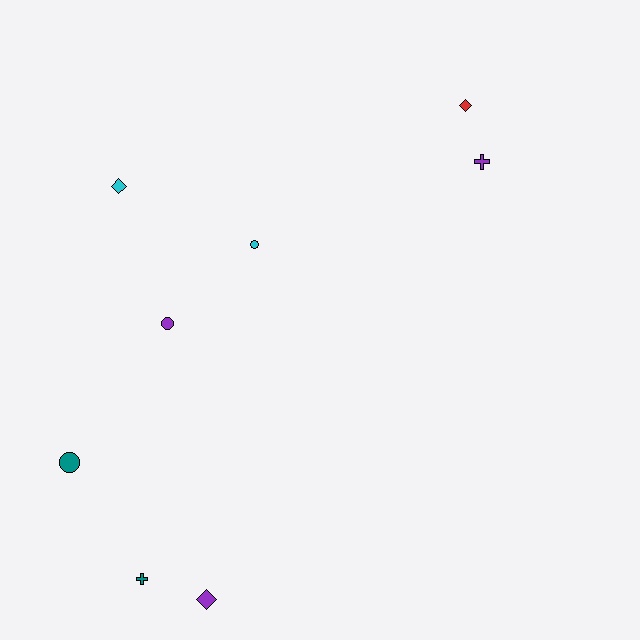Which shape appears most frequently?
Circle, with 3 objects.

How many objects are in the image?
There are 8 objects.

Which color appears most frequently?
Purple, with 3 objects.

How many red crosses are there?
There are no red crosses.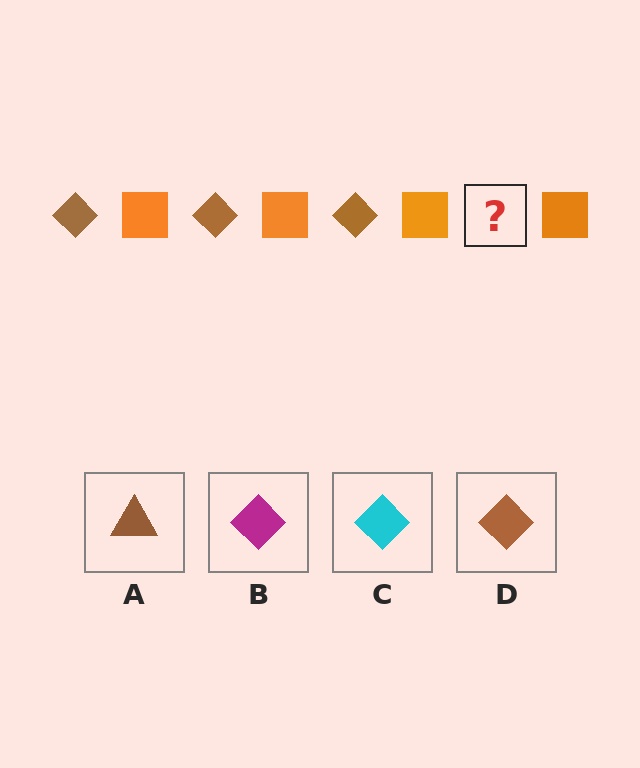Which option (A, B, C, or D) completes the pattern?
D.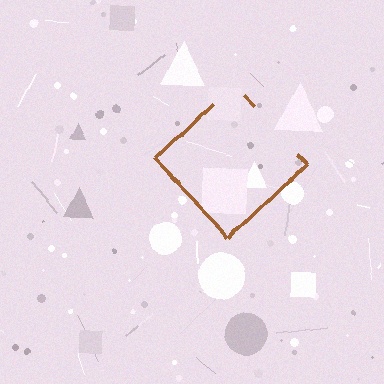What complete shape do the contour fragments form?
The contour fragments form a diamond.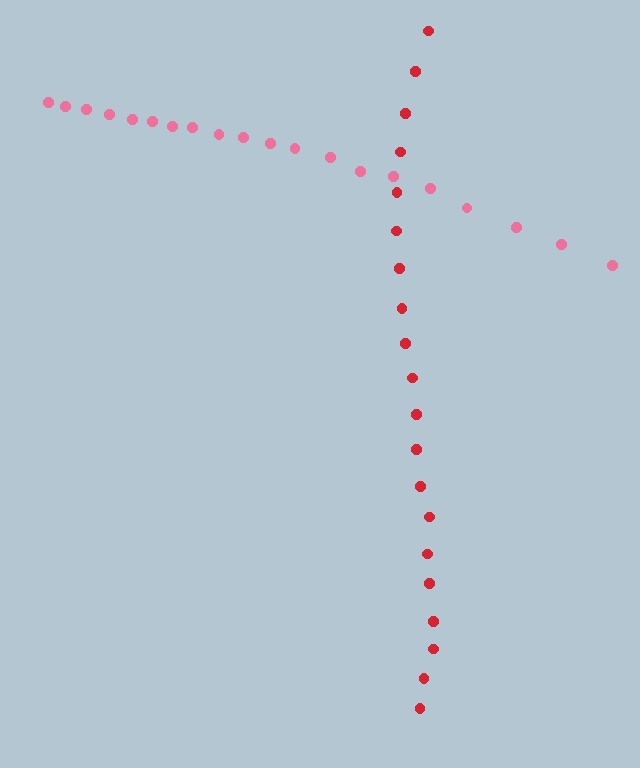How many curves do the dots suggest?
There are 2 distinct paths.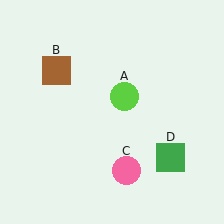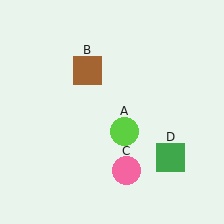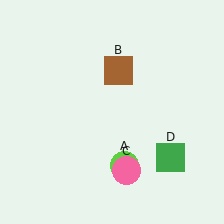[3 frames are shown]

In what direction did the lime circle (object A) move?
The lime circle (object A) moved down.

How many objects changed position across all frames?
2 objects changed position: lime circle (object A), brown square (object B).